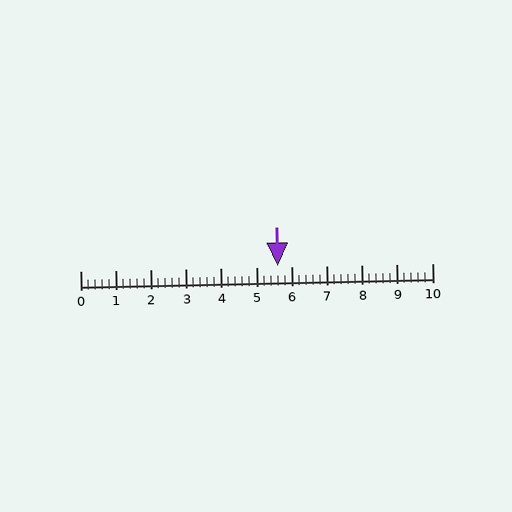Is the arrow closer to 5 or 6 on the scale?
The arrow is closer to 6.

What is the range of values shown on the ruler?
The ruler shows values from 0 to 10.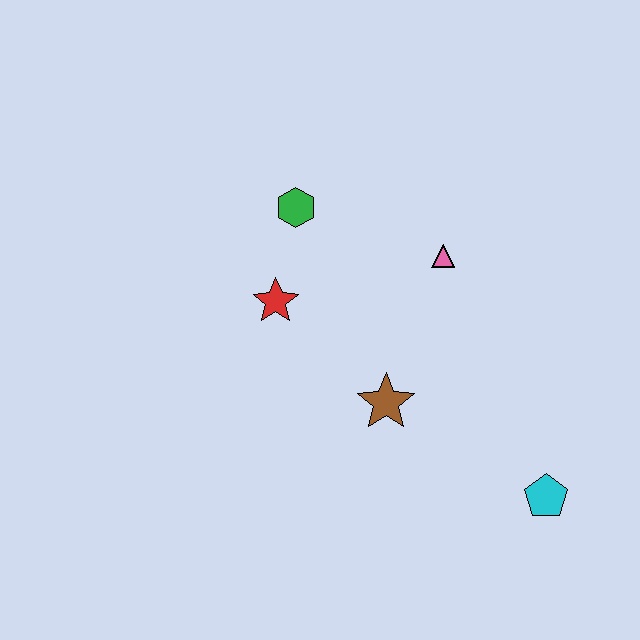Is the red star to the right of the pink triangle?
No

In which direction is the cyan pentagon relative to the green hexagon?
The cyan pentagon is below the green hexagon.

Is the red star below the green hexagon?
Yes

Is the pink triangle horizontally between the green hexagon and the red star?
No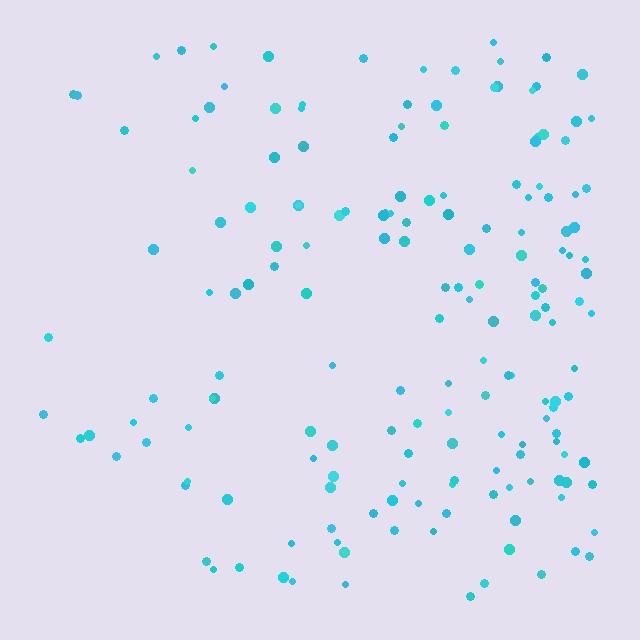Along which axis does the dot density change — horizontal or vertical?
Horizontal.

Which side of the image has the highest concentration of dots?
The right.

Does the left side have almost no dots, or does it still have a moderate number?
Still a moderate number, just noticeably fewer than the right.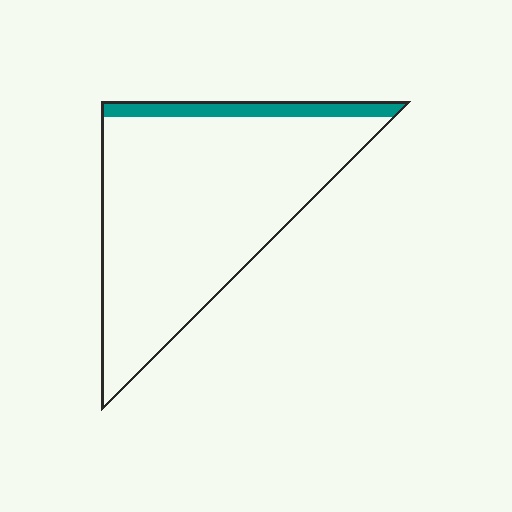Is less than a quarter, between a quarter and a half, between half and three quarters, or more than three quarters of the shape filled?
Less than a quarter.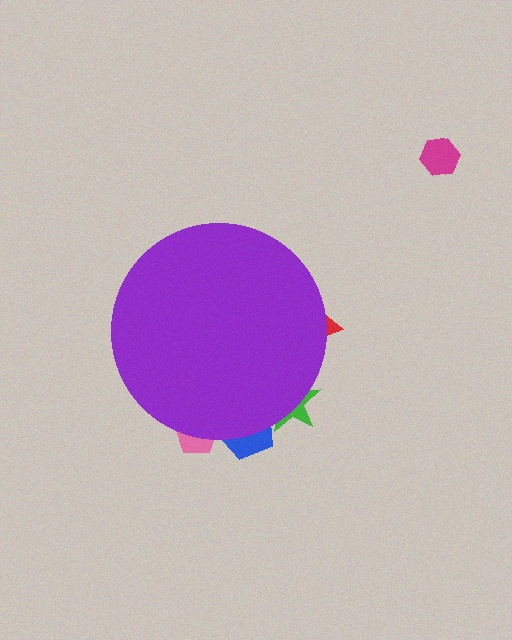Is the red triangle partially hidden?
Yes, the red triangle is partially hidden behind the purple circle.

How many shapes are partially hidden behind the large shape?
4 shapes are partially hidden.